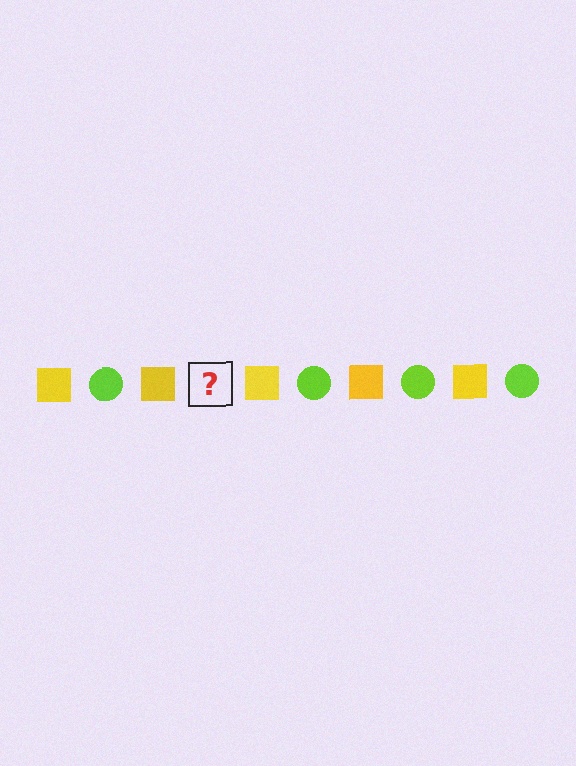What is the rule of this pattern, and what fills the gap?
The rule is that the pattern alternates between yellow square and lime circle. The gap should be filled with a lime circle.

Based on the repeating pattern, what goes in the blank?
The blank should be a lime circle.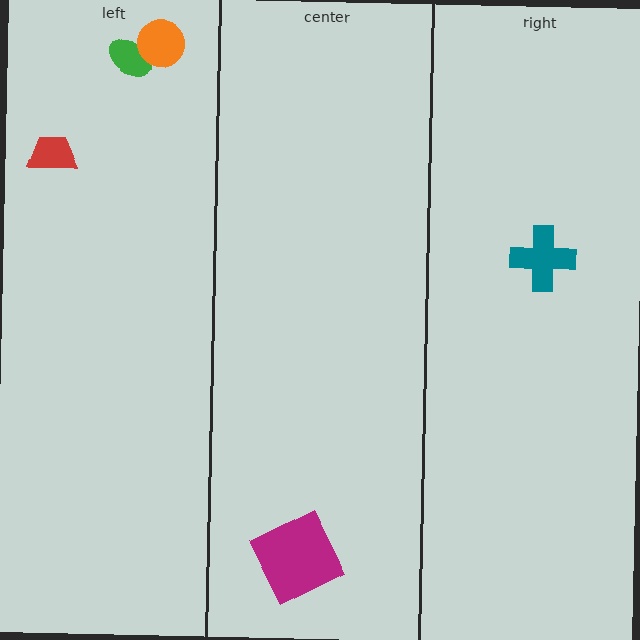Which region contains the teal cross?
The right region.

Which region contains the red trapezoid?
The left region.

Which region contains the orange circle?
The left region.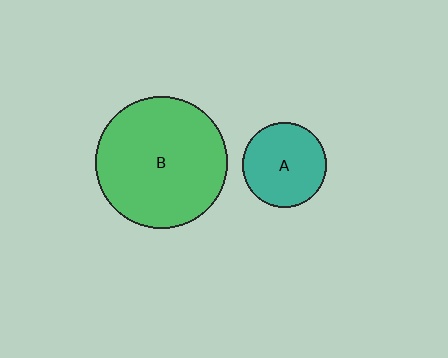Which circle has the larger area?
Circle B (green).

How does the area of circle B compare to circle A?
Approximately 2.4 times.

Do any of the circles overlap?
No, none of the circles overlap.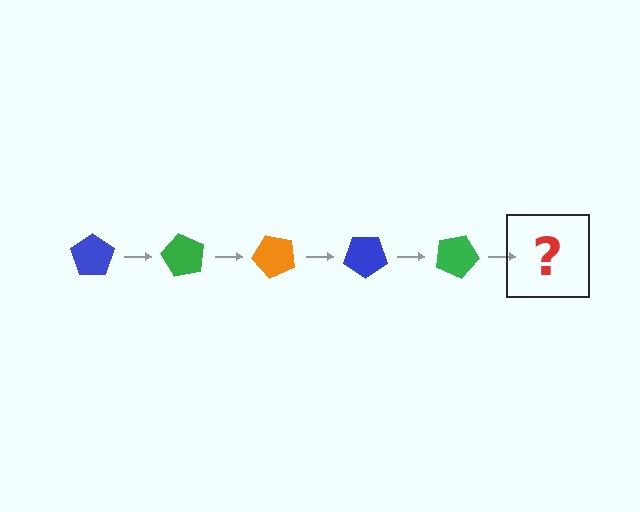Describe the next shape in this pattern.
It should be an orange pentagon, rotated 300 degrees from the start.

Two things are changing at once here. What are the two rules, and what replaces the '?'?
The two rules are that it rotates 60 degrees each step and the color cycles through blue, green, and orange. The '?' should be an orange pentagon, rotated 300 degrees from the start.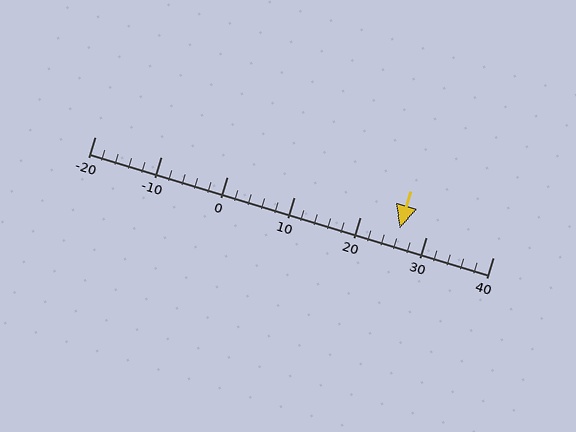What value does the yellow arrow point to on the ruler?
The yellow arrow points to approximately 26.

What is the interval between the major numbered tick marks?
The major tick marks are spaced 10 units apart.